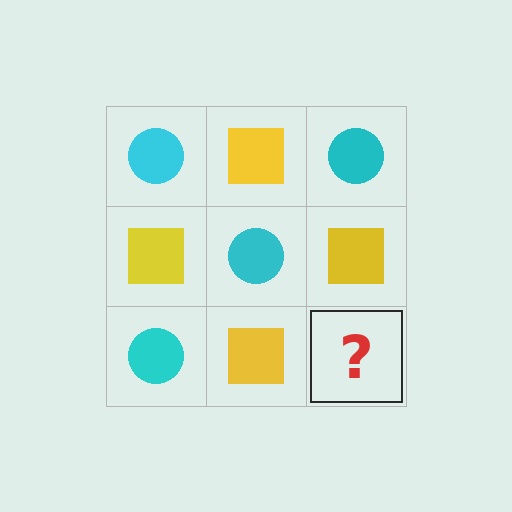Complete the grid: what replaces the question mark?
The question mark should be replaced with a cyan circle.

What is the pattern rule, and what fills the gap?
The rule is that it alternates cyan circle and yellow square in a checkerboard pattern. The gap should be filled with a cyan circle.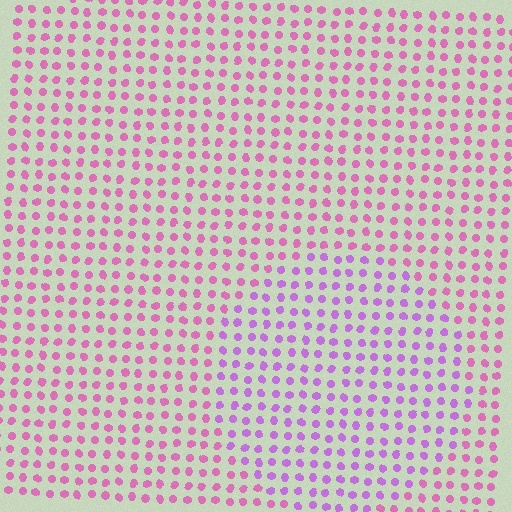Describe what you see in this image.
The image is filled with small pink elements in a uniform arrangement. A circle-shaped region is visible where the elements are tinted to a slightly different hue, forming a subtle color boundary.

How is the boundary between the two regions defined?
The boundary is defined purely by a slight shift in hue (about 34 degrees). Spacing, size, and orientation are identical on both sides.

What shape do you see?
I see a circle.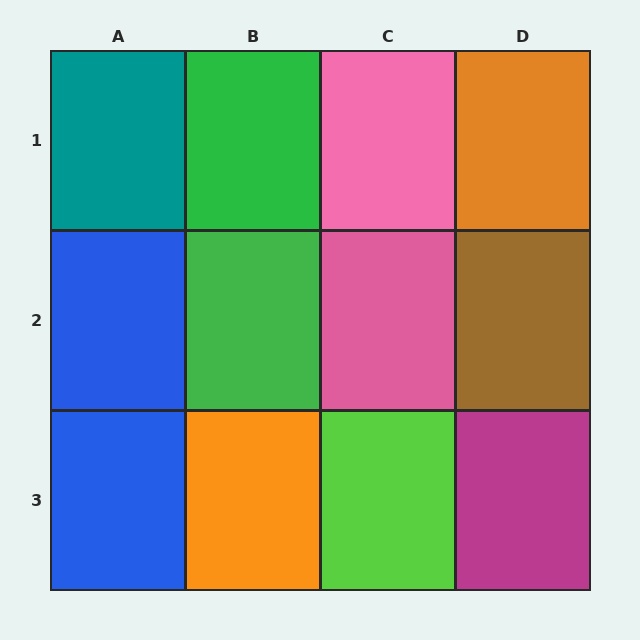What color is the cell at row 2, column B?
Green.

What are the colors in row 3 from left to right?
Blue, orange, lime, magenta.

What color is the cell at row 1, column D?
Orange.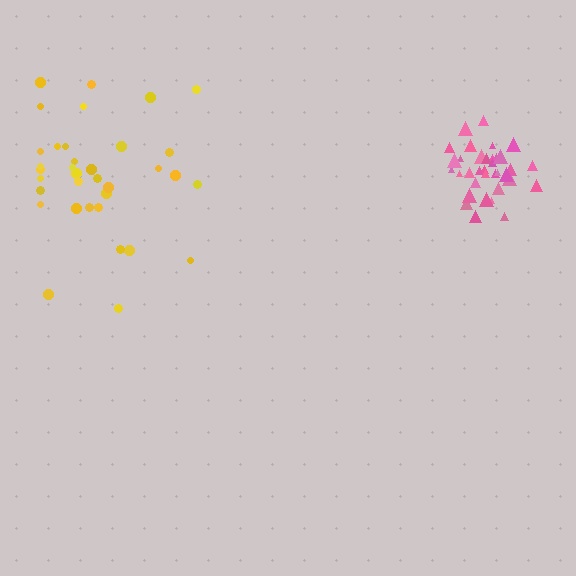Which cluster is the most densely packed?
Pink.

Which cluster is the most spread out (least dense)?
Yellow.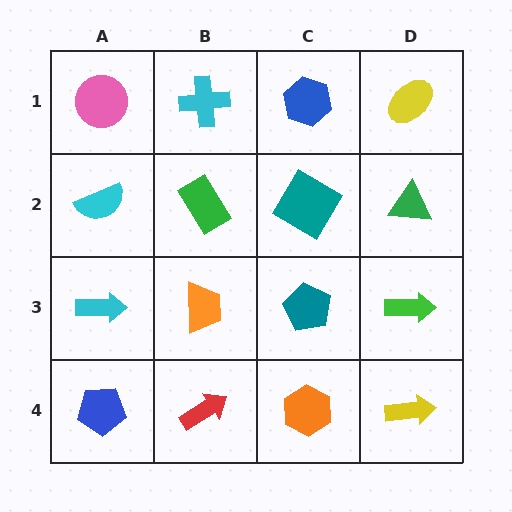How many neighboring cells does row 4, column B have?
3.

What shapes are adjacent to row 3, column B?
A green rectangle (row 2, column B), a red arrow (row 4, column B), a cyan arrow (row 3, column A), a teal pentagon (row 3, column C).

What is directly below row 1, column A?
A cyan semicircle.